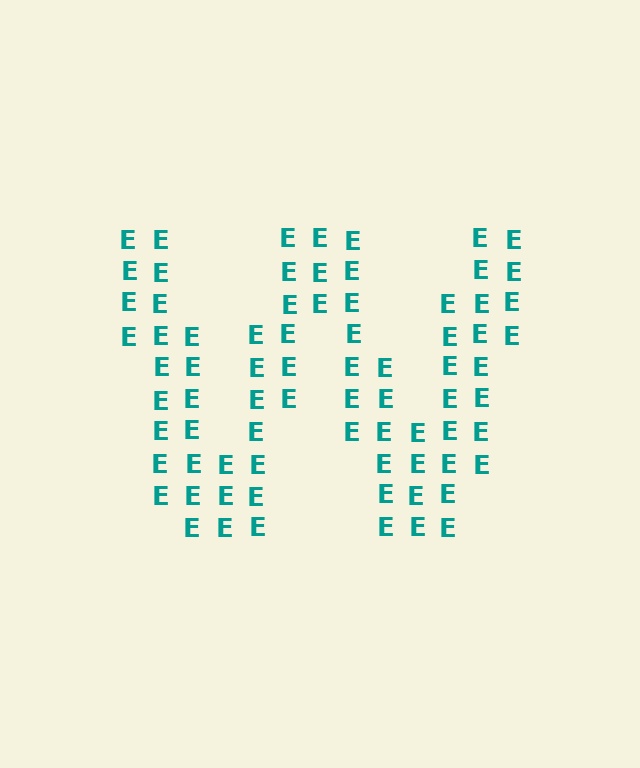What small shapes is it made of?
It is made of small letter E's.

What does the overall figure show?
The overall figure shows the letter W.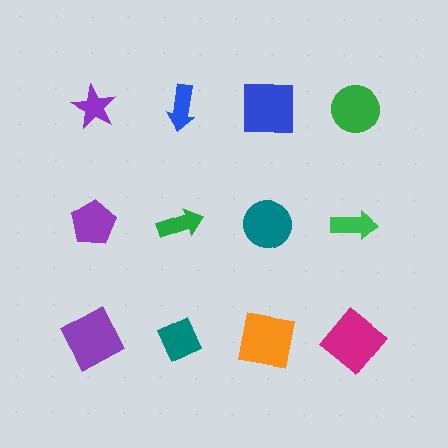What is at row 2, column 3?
A teal circle.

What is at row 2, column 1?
A purple pentagon.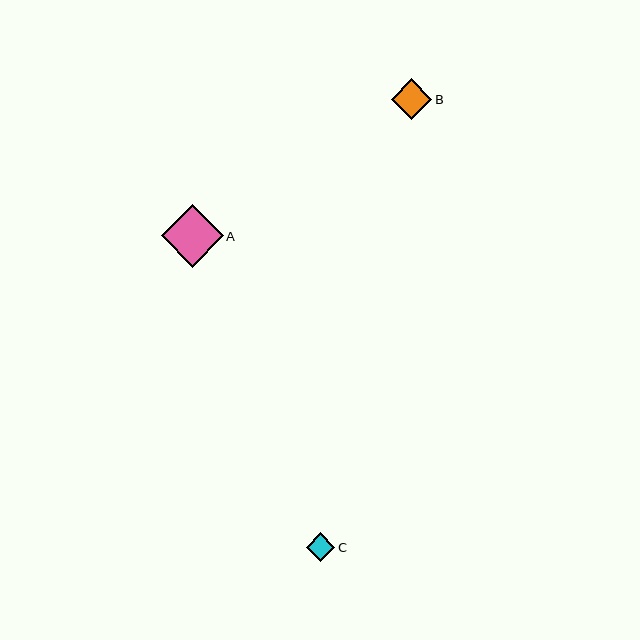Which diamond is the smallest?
Diamond C is the smallest with a size of approximately 29 pixels.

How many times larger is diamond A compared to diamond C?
Diamond A is approximately 2.2 times the size of diamond C.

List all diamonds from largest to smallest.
From largest to smallest: A, B, C.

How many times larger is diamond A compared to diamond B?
Diamond A is approximately 1.5 times the size of diamond B.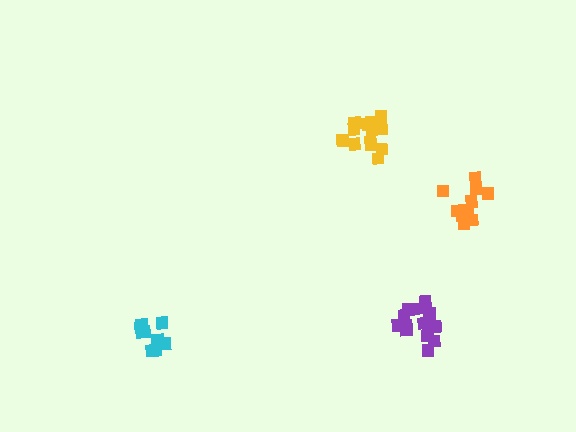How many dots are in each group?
Group 1: 14 dots, Group 2: 15 dots, Group 3: 10 dots, Group 4: 9 dots (48 total).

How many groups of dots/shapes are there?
There are 4 groups.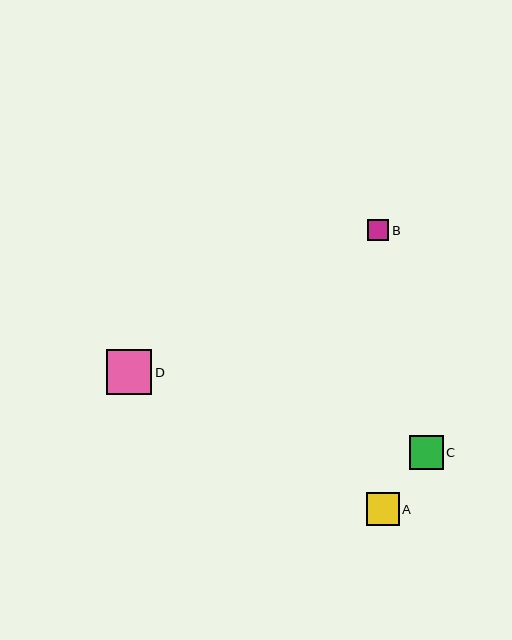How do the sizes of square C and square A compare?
Square C and square A are approximately the same size.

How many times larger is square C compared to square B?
Square C is approximately 1.6 times the size of square B.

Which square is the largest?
Square D is the largest with a size of approximately 45 pixels.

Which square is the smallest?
Square B is the smallest with a size of approximately 21 pixels.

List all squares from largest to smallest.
From largest to smallest: D, C, A, B.